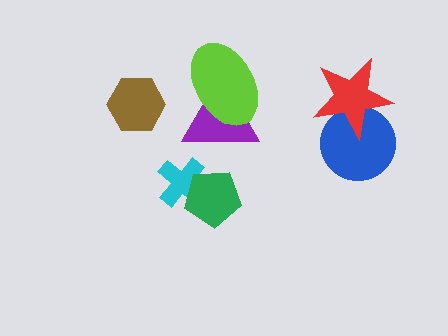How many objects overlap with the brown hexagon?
0 objects overlap with the brown hexagon.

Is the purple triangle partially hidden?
Yes, it is partially covered by another shape.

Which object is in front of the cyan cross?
The green pentagon is in front of the cyan cross.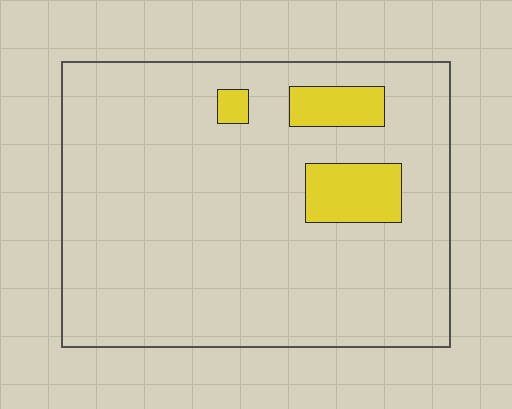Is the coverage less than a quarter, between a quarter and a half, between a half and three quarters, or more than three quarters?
Less than a quarter.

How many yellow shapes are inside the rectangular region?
3.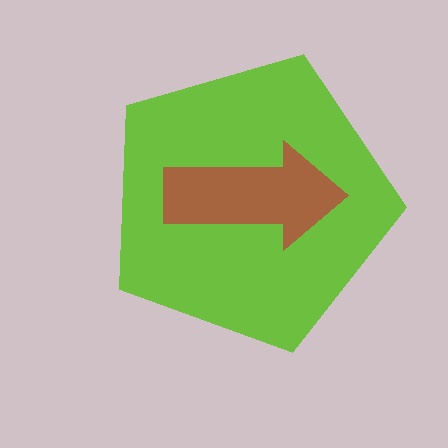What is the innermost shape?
The brown arrow.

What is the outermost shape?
The lime pentagon.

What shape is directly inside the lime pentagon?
The brown arrow.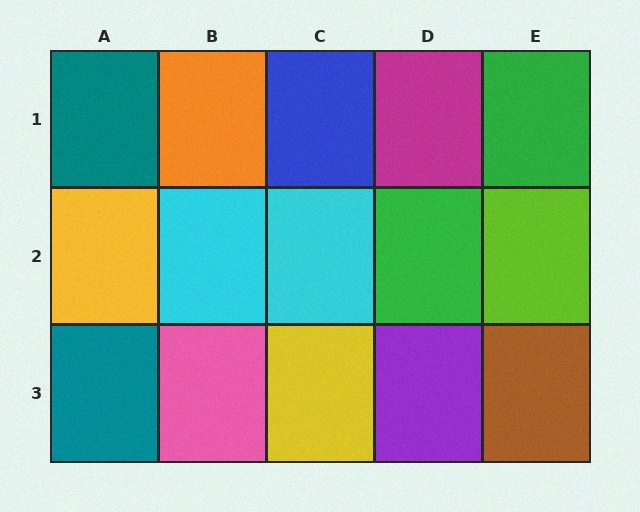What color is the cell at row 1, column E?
Green.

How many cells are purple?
1 cell is purple.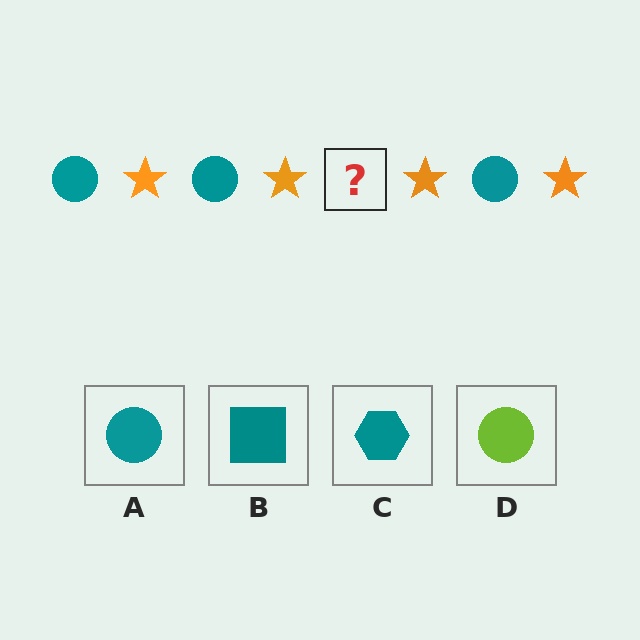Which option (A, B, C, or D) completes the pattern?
A.